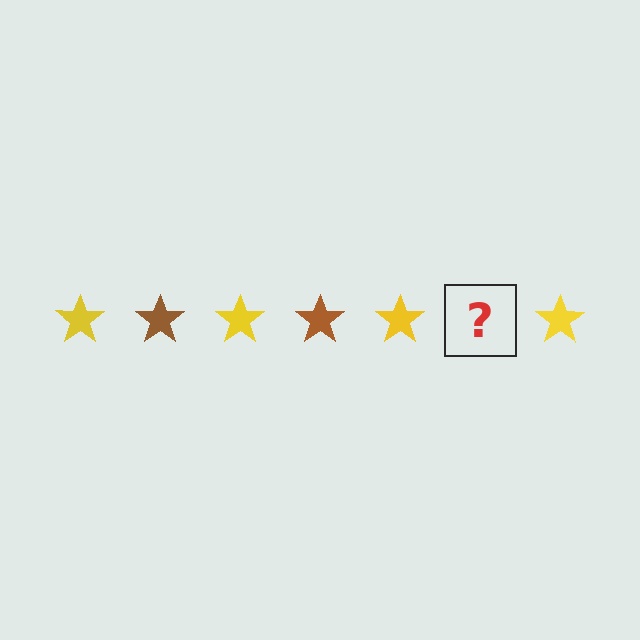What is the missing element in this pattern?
The missing element is a brown star.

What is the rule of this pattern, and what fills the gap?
The rule is that the pattern cycles through yellow, brown stars. The gap should be filled with a brown star.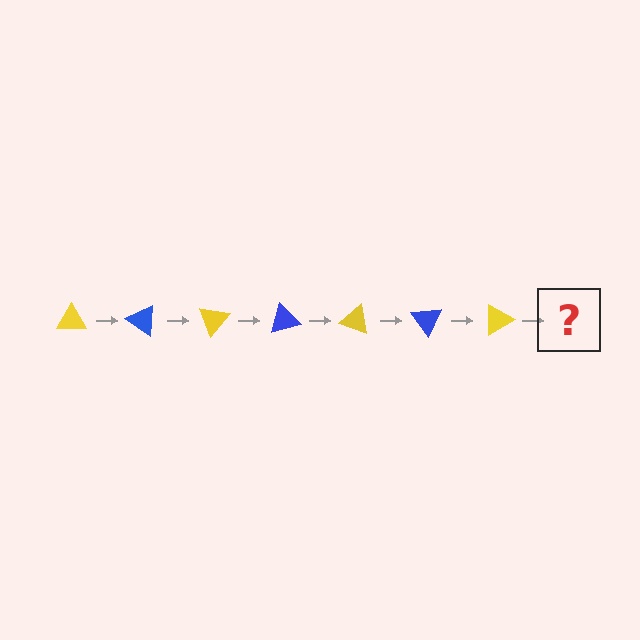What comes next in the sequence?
The next element should be a blue triangle, rotated 245 degrees from the start.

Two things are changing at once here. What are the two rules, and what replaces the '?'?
The two rules are that it rotates 35 degrees each step and the color cycles through yellow and blue. The '?' should be a blue triangle, rotated 245 degrees from the start.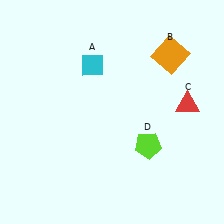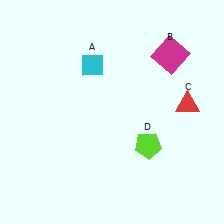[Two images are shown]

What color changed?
The square (B) changed from orange in Image 1 to magenta in Image 2.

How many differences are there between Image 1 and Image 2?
There is 1 difference between the two images.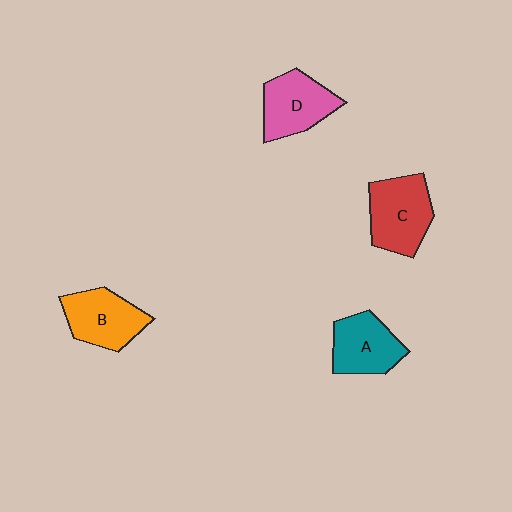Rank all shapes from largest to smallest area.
From largest to smallest: C (red), B (orange), D (pink), A (teal).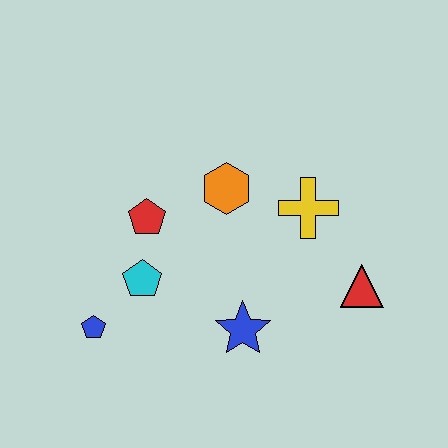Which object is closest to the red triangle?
The yellow cross is closest to the red triangle.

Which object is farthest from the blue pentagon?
The red triangle is farthest from the blue pentagon.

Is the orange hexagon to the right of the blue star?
No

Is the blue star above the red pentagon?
No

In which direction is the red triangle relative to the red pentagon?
The red triangle is to the right of the red pentagon.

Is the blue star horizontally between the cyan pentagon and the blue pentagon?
No